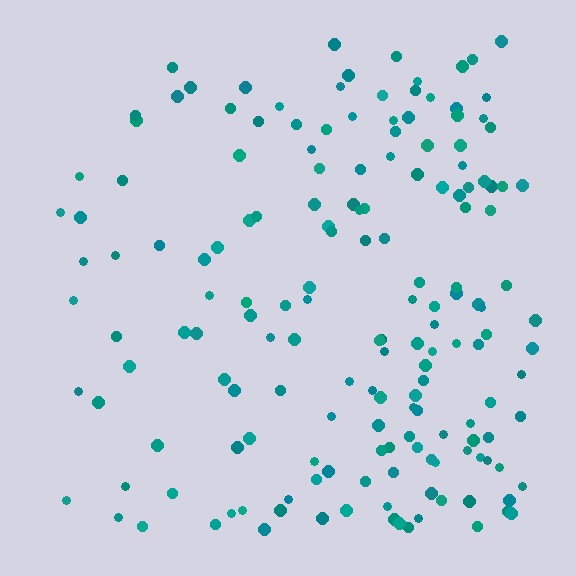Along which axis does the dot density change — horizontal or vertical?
Horizontal.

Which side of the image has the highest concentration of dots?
The right.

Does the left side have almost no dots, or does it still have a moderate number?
Still a moderate number, just noticeably fewer than the right.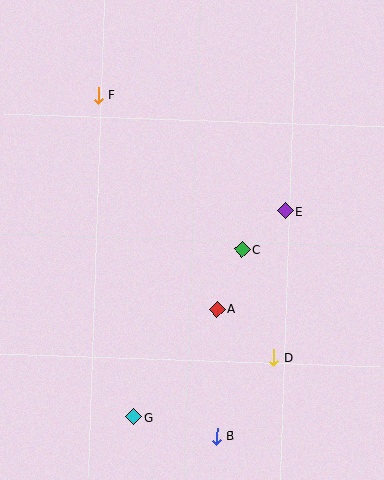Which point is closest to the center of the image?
Point C at (242, 249) is closest to the center.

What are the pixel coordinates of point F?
Point F is at (98, 95).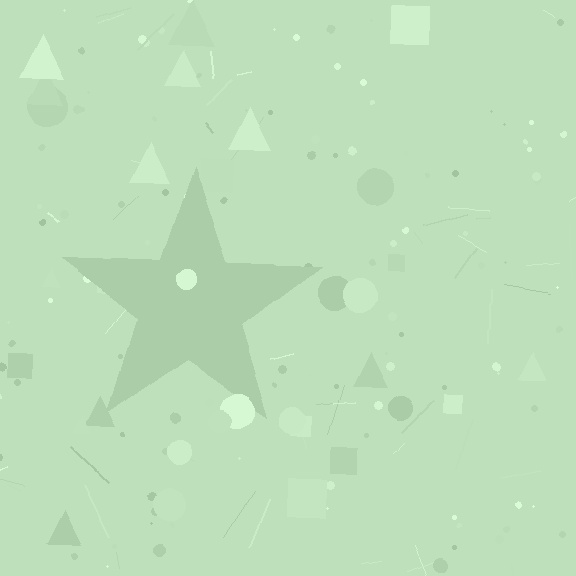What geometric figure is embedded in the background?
A star is embedded in the background.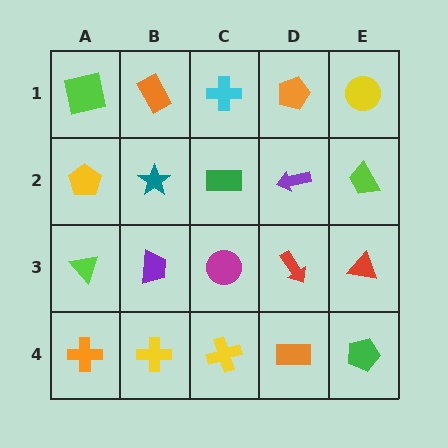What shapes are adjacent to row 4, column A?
A lime triangle (row 3, column A), a yellow cross (row 4, column B).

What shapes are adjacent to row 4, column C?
A magenta circle (row 3, column C), a yellow cross (row 4, column B), an orange rectangle (row 4, column D).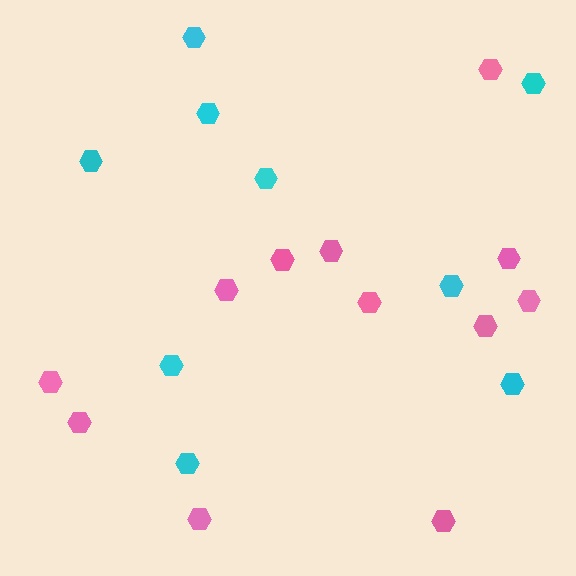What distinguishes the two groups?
There are 2 groups: one group of pink hexagons (12) and one group of cyan hexagons (9).